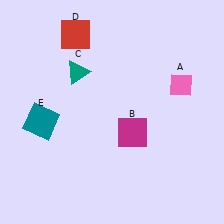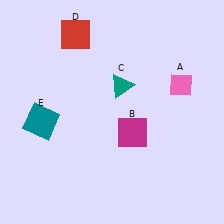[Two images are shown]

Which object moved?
The teal triangle (C) moved right.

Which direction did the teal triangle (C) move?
The teal triangle (C) moved right.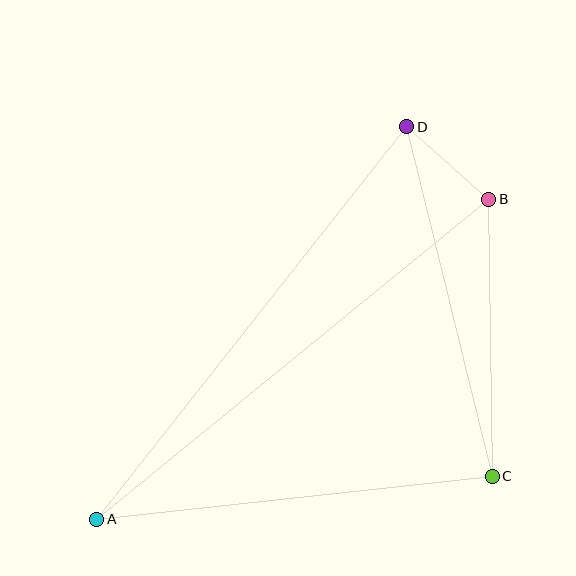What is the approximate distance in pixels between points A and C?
The distance between A and C is approximately 398 pixels.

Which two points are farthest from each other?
Points A and B are farthest from each other.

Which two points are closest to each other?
Points B and D are closest to each other.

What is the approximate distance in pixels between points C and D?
The distance between C and D is approximately 360 pixels.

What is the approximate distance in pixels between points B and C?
The distance between B and C is approximately 277 pixels.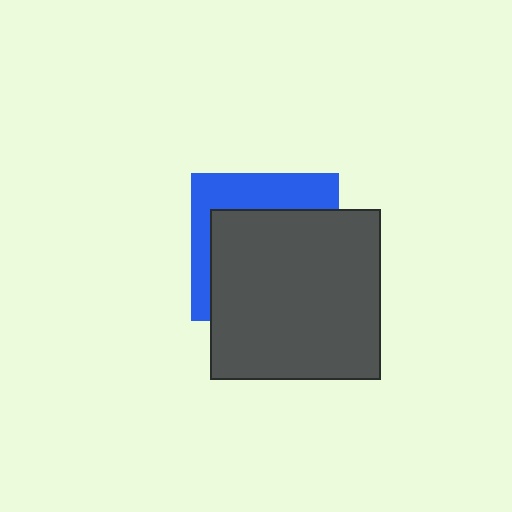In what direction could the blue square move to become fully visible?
The blue square could move up. That would shift it out from behind the dark gray square entirely.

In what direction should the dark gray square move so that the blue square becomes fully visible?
The dark gray square should move down. That is the shortest direction to clear the overlap and leave the blue square fully visible.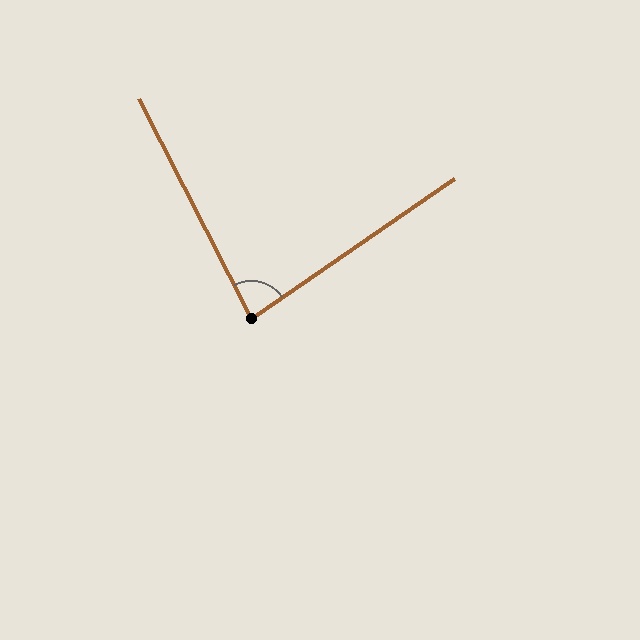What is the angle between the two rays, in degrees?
Approximately 83 degrees.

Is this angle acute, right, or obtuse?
It is acute.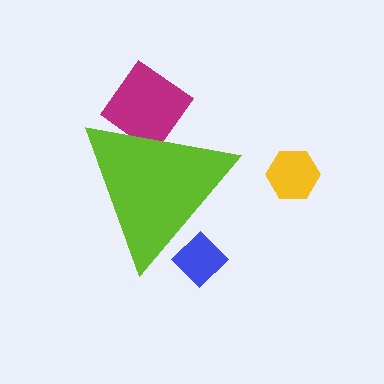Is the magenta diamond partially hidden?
Yes, the magenta diamond is partially hidden behind the lime triangle.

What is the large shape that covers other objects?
A lime triangle.